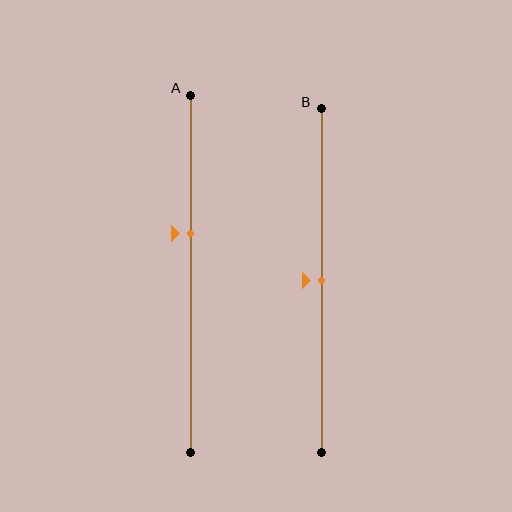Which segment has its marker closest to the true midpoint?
Segment B has its marker closest to the true midpoint.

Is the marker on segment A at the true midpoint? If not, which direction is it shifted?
No, the marker on segment A is shifted upward by about 11% of the segment length.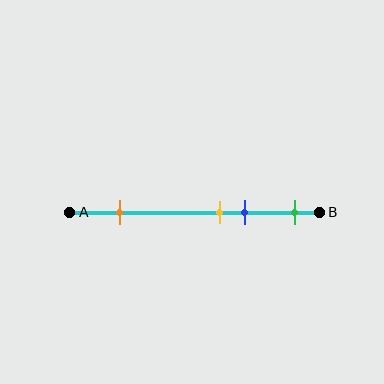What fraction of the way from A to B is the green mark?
The green mark is approximately 90% (0.9) of the way from A to B.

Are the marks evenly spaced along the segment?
No, the marks are not evenly spaced.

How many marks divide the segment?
There are 4 marks dividing the segment.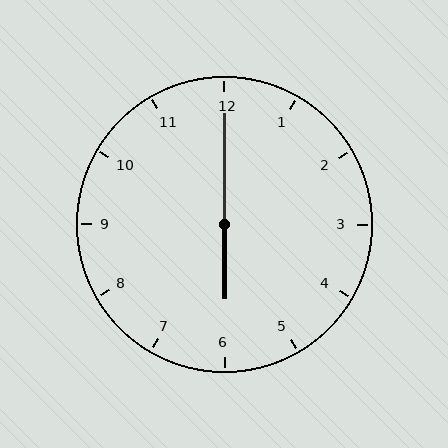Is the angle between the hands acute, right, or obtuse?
It is obtuse.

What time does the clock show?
6:00.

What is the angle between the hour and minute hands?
Approximately 180 degrees.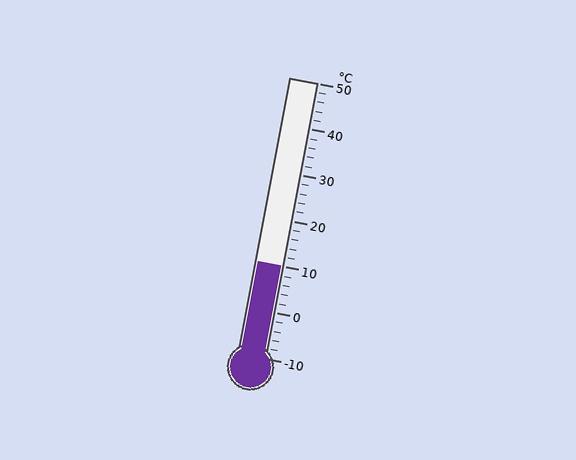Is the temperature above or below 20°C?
The temperature is below 20°C.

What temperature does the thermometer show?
The thermometer shows approximately 10°C.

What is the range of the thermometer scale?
The thermometer scale ranges from -10°C to 50°C.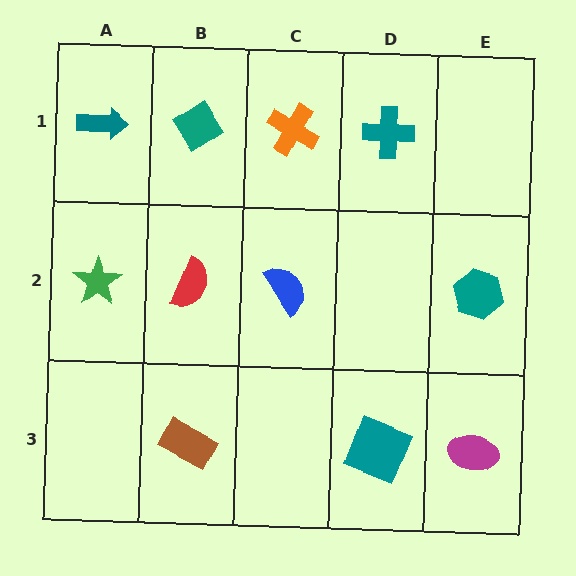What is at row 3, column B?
A brown rectangle.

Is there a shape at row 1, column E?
No, that cell is empty.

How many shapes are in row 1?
4 shapes.